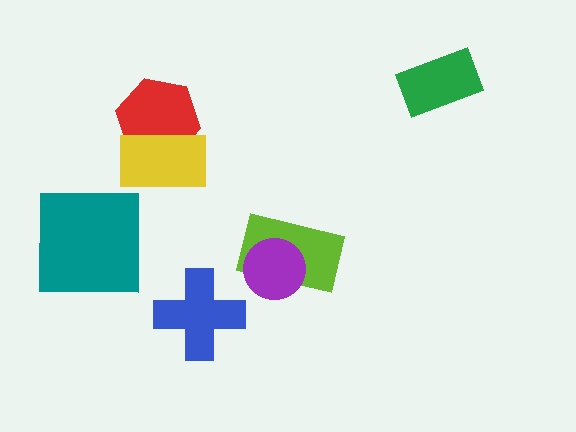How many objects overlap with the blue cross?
0 objects overlap with the blue cross.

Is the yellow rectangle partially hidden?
No, no other shape covers it.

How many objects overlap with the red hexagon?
1 object overlaps with the red hexagon.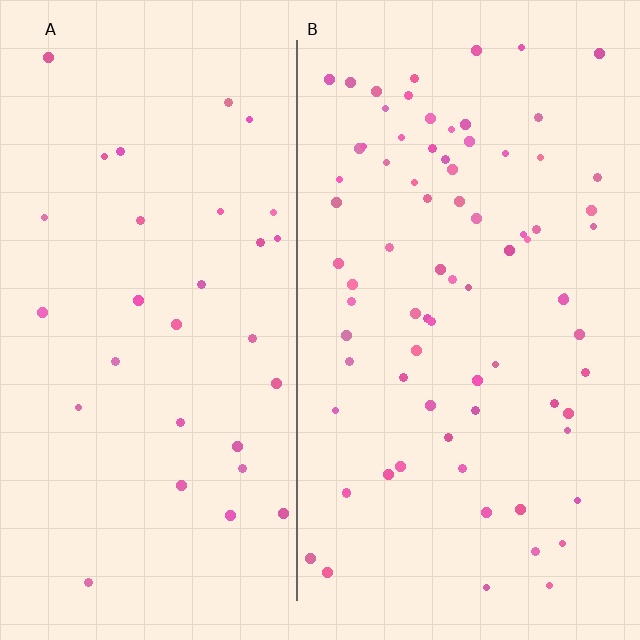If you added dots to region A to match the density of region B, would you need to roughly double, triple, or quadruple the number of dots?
Approximately triple.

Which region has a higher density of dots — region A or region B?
B (the right).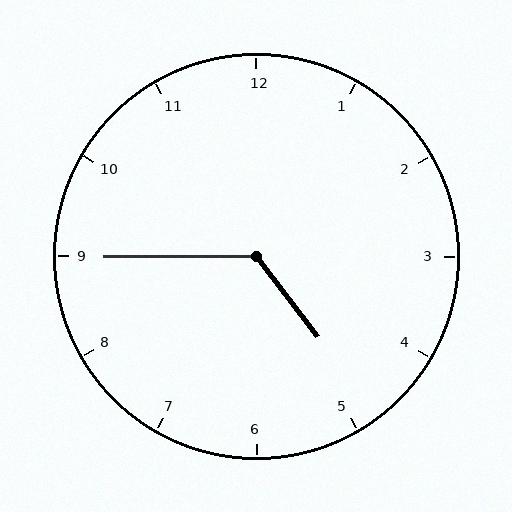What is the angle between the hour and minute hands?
Approximately 128 degrees.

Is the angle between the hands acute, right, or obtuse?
It is obtuse.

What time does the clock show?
4:45.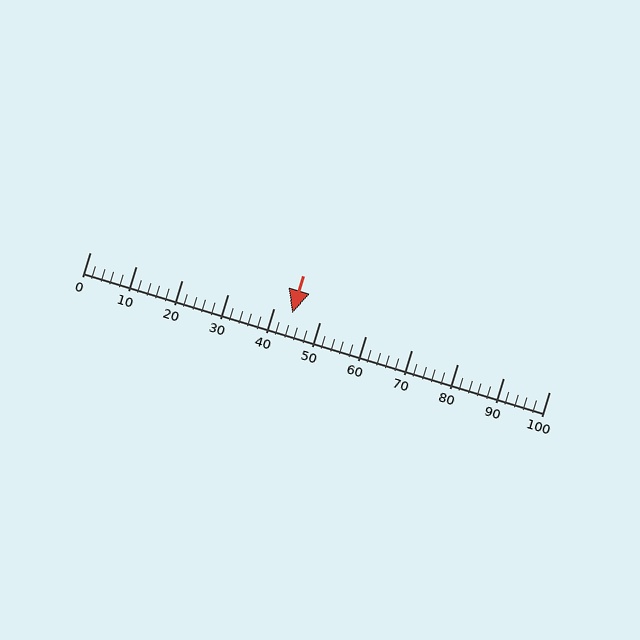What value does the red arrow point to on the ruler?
The red arrow points to approximately 44.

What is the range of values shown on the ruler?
The ruler shows values from 0 to 100.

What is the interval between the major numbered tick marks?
The major tick marks are spaced 10 units apart.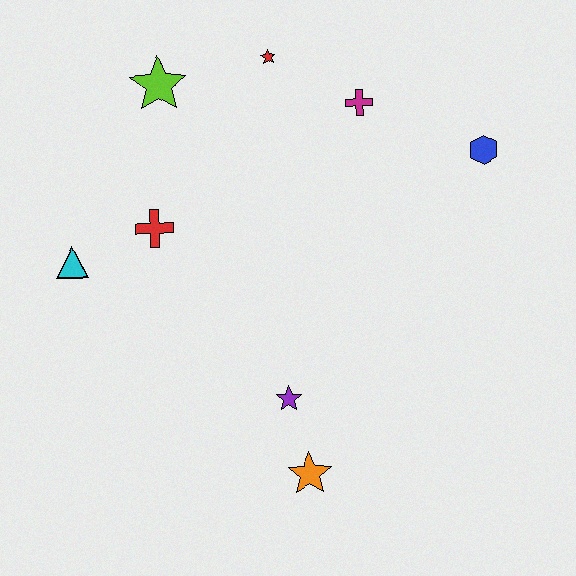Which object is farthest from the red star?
The orange star is farthest from the red star.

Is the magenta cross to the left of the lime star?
No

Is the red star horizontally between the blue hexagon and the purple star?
No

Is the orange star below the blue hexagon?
Yes